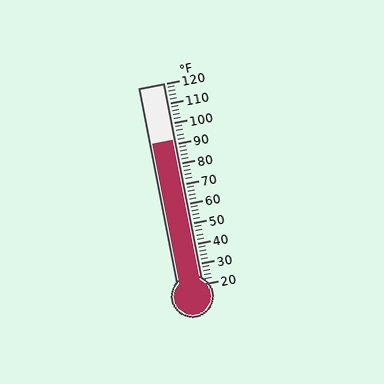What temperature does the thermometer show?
The thermometer shows approximately 92°F.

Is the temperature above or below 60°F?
The temperature is above 60°F.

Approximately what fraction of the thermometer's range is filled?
The thermometer is filled to approximately 70% of its range.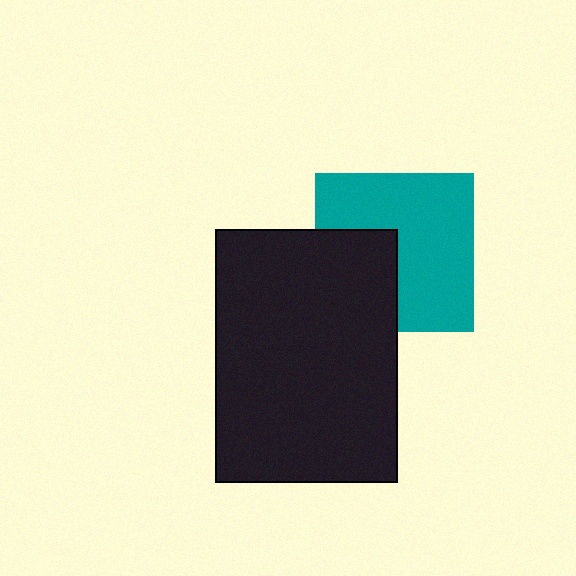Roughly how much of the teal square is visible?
Most of it is visible (roughly 66%).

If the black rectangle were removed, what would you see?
You would see the complete teal square.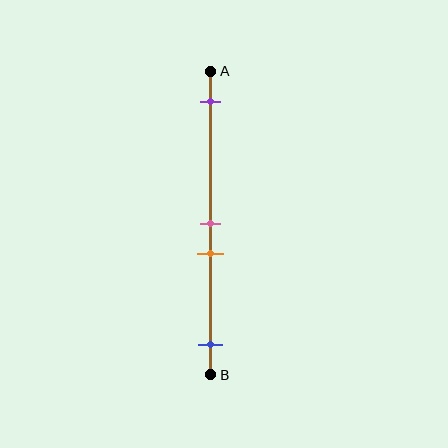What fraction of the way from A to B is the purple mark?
The purple mark is approximately 10% (0.1) of the way from A to B.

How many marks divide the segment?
There are 4 marks dividing the segment.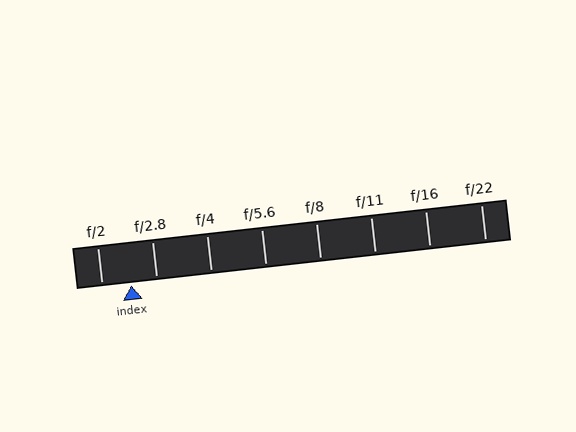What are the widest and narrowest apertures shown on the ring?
The widest aperture shown is f/2 and the narrowest is f/22.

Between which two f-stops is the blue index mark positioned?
The index mark is between f/2 and f/2.8.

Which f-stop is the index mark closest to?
The index mark is closest to f/2.8.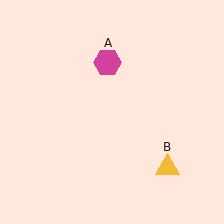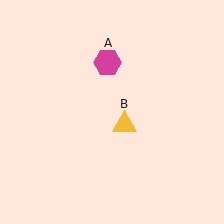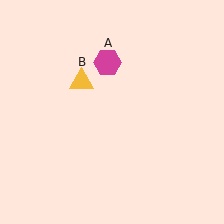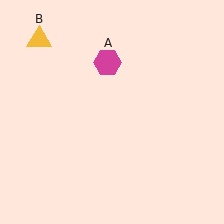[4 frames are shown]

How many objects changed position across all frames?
1 object changed position: yellow triangle (object B).